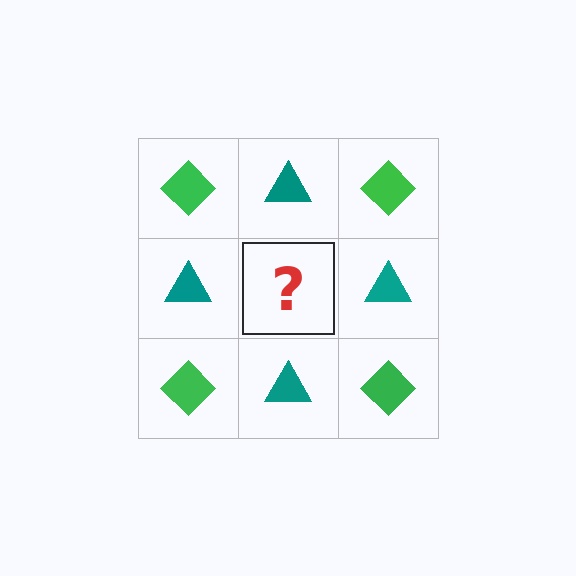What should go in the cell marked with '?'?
The missing cell should contain a green diamond.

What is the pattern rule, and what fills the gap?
The rule is that it alternates green diamond and teal triangle in a checkerboard pattern. The gap should be filled with a green diamond.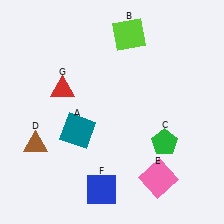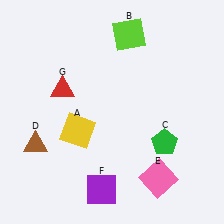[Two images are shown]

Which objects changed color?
A changed from teal to yellow. F changed from blue to purple.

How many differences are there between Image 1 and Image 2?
There are 2 differences between the two images.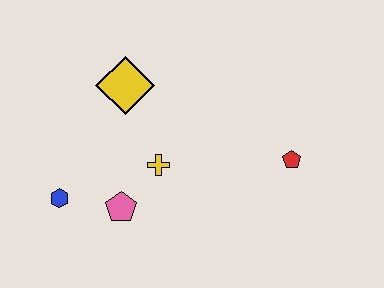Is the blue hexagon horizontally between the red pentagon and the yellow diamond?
No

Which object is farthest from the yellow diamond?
The red pentagon is farthest from the yellow diamond.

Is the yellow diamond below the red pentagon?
No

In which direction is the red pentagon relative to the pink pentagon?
The red pentagon is to the right of the pink pentagon.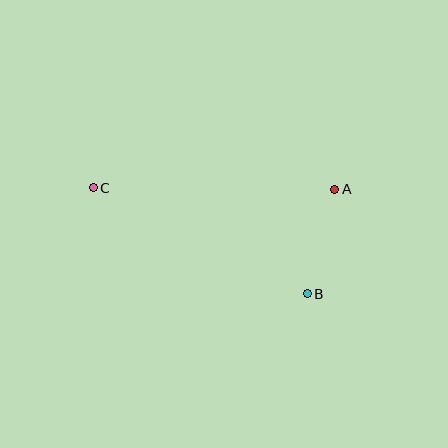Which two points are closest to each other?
Points A and B are closest to each other.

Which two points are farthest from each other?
Points A and C are farthest from each other.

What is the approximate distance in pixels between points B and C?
The distance between B and C is approximately 239 pixels.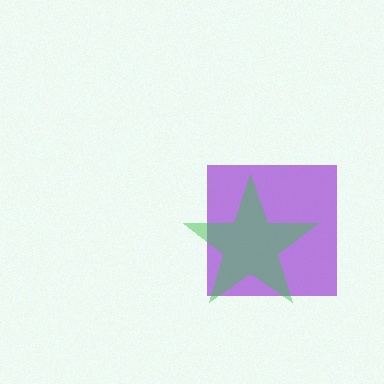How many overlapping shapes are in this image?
There are 2 overlapping shapes in the image.